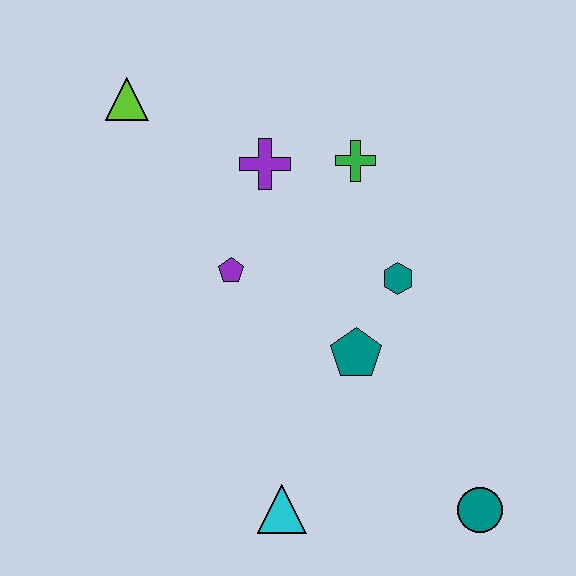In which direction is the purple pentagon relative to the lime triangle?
The purple pentagon is below the lime triangle.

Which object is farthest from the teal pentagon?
The lime triangle is farthest from the teal pentagon.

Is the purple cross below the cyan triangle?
No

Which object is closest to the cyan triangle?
The teal pentagon is closest to the cyan triangle.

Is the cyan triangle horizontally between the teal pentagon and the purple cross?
Yes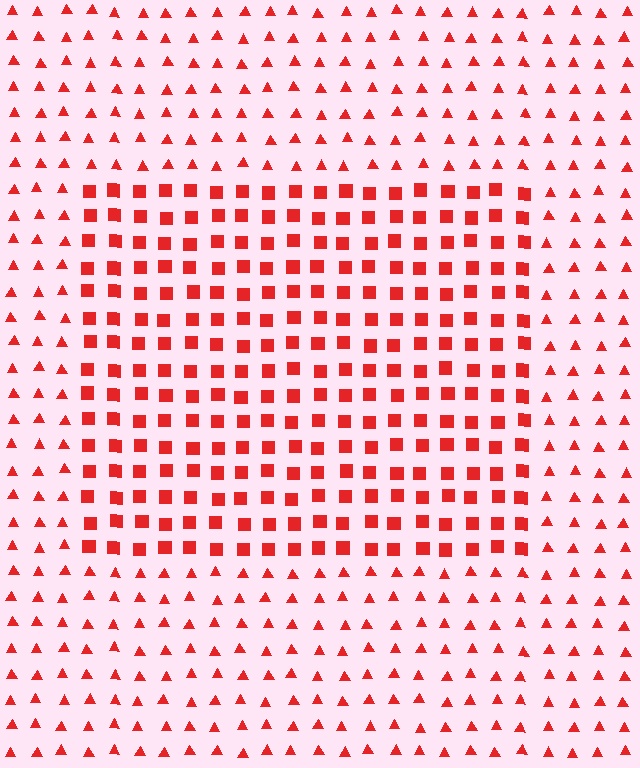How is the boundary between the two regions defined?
The boundary is defined by a change in element shape: squares inside vs. triangles outside. All elements share the same color and spacing.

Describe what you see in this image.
The image is filled with small red elements arranged in a uniform grid. A rectangle-shaped region contains squares, while the surrounding area contains triangles. The boundary is defined purely by the change in element shape.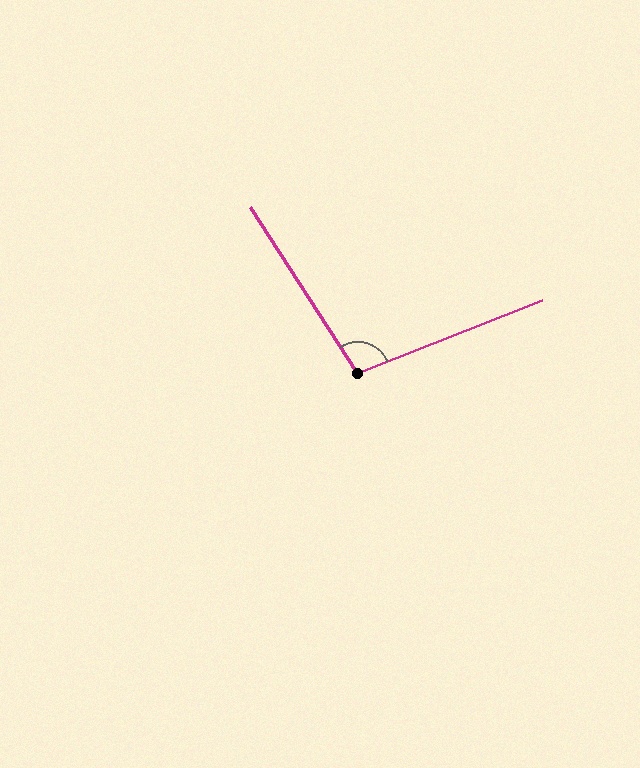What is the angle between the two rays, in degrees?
Approximately 101 degrees.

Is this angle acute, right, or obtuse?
It is obtuse.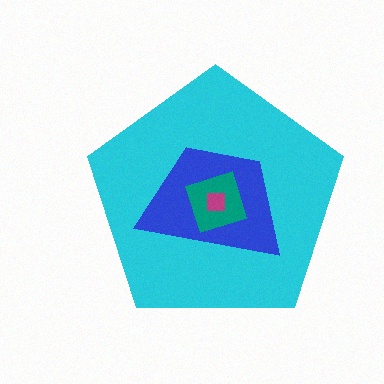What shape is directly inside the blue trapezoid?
The teal diamond.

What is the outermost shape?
The cyan pentagon.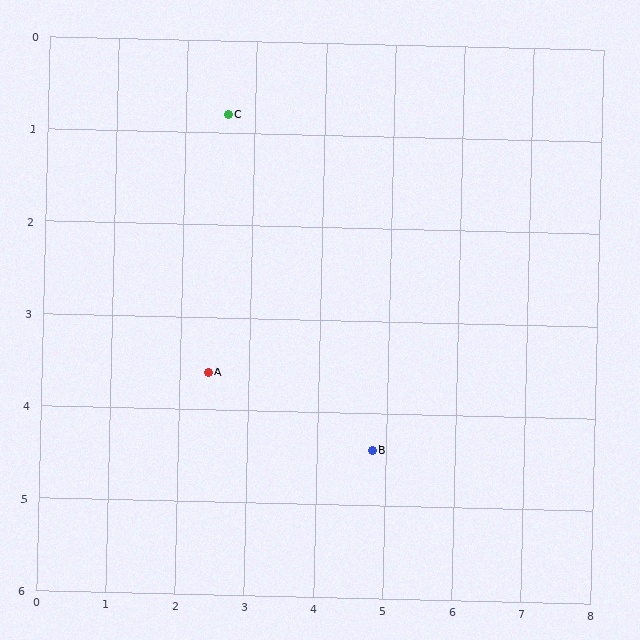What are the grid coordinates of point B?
Point B is at approximately (4.8, 4.4).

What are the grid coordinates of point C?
Point C is at approximately (2.6, 0.8).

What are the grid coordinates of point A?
Point A is at approximately (2.4, 3.6).